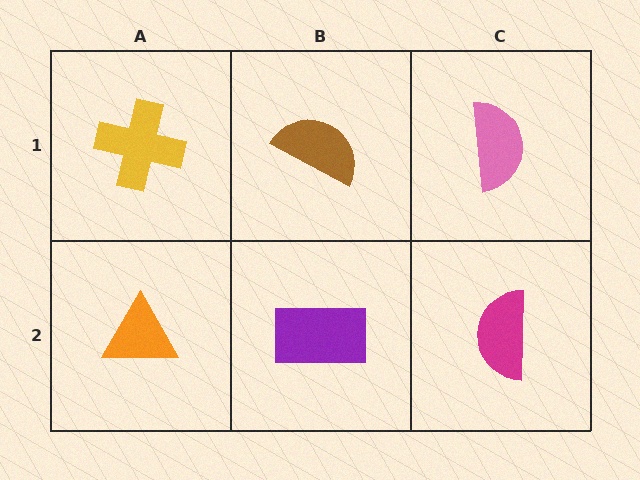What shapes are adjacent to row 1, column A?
An orange triangle (row 2, column A), a brown semicircle (row 1, column B).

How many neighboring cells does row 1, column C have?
2.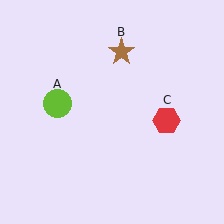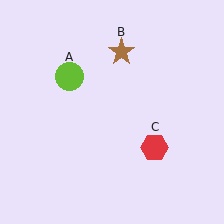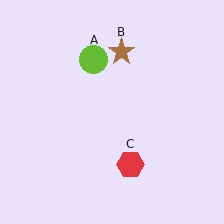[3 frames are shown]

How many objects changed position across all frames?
2 objects changed position: lime circle (object A), red hexagon (object C).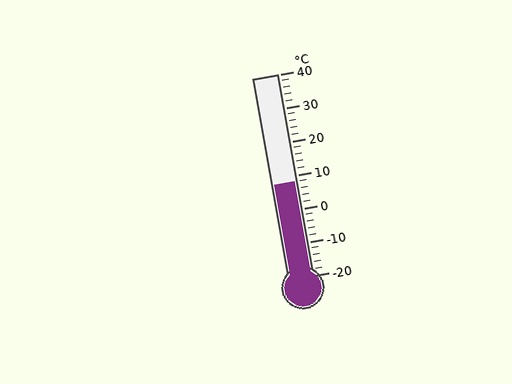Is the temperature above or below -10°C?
The temperature is above -10°C.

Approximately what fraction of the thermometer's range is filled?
The thermometer is filled to approximately 45% of its range.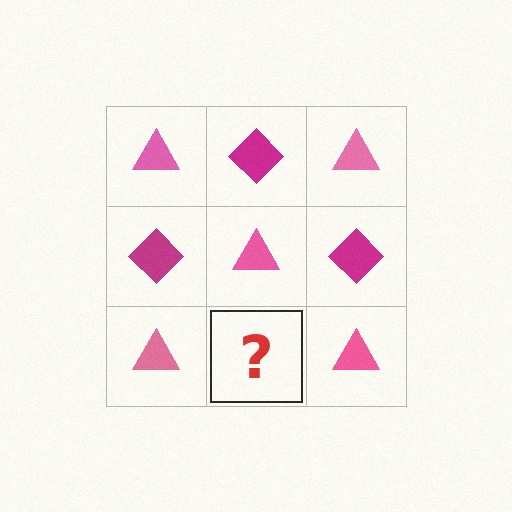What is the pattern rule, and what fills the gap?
The rule is that it alternates pink triangle and magenta diamond in a checkerboard pattern. The gap should be filled with a magenta diamond.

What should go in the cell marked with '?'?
The missing cell should contain a magenta diamond.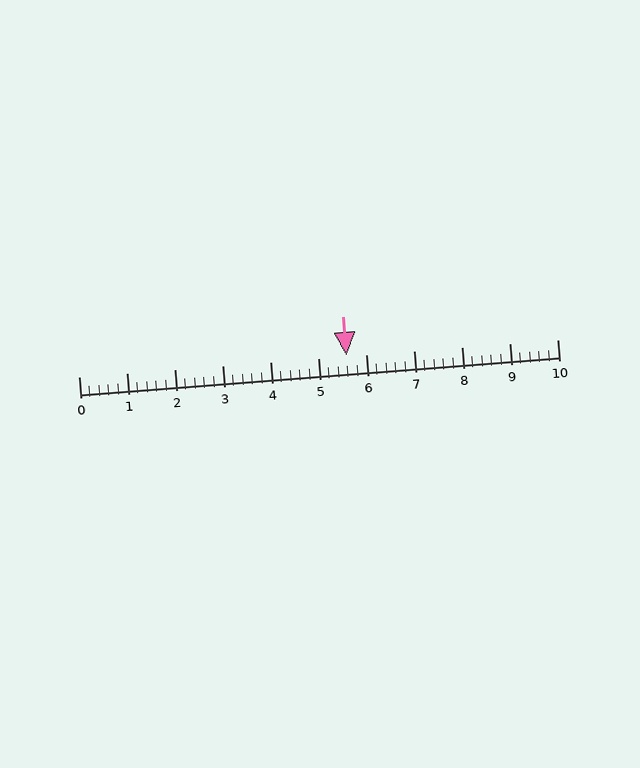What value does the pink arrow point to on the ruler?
The pink arrow points to approximately 5.6.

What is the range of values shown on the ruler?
The ruler shows values from 0 to 10.